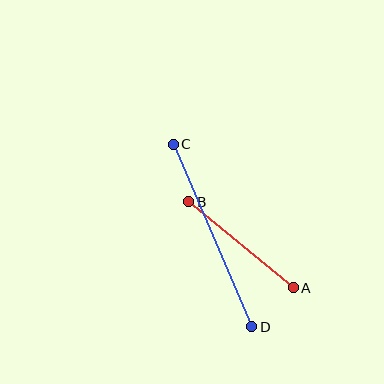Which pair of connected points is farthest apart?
Points C and D are farthest apart.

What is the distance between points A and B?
The distance is approximately 135 pixels.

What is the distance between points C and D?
The distance is approximately 199 pixels.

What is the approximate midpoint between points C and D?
The midpoint is at approximately (212, 236) pixels.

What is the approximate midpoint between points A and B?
The midpoint is at approximately (241, 245) pixels.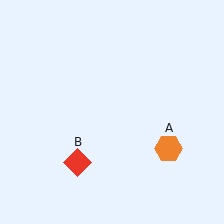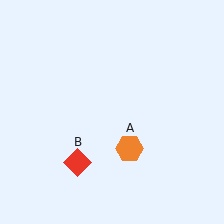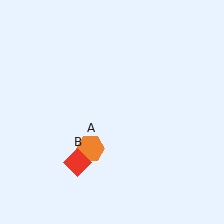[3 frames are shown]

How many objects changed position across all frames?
1 object changed position: orange hexagon (object A).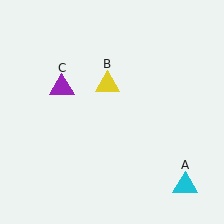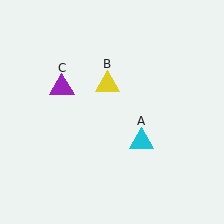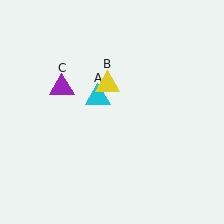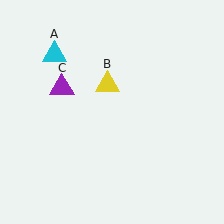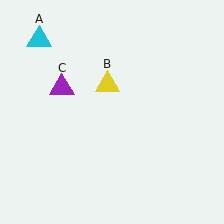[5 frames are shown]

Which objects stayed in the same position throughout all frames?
Yellow triangle (object B) and purple triangle (object C) remained stationary.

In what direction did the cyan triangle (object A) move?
The cyan triangle (object A) moved up and to the left.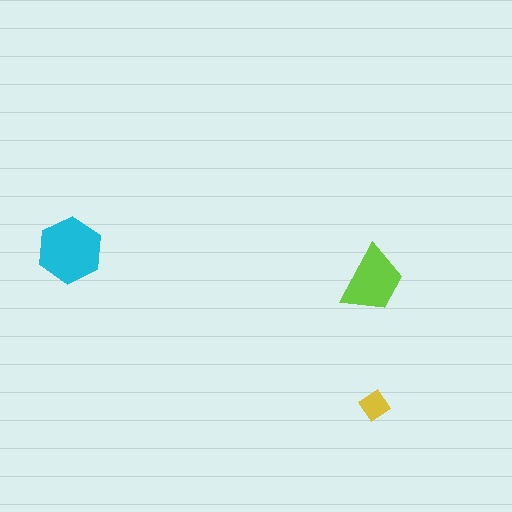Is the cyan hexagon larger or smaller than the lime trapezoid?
Larger.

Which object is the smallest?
The yellow diamond.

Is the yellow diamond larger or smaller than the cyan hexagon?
Smaller.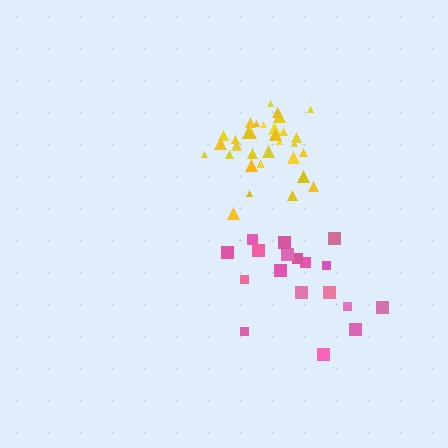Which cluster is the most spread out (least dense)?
Pink.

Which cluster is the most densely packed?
Yellow.